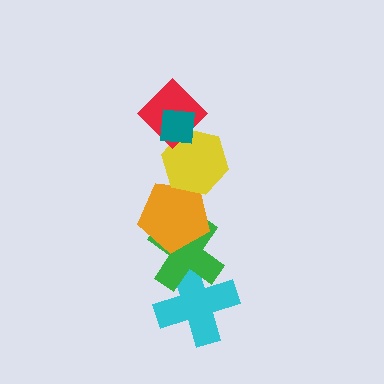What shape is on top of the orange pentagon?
The yellow hexagon is on top of the orange pentagon.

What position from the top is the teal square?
The teal square is 1st from the top.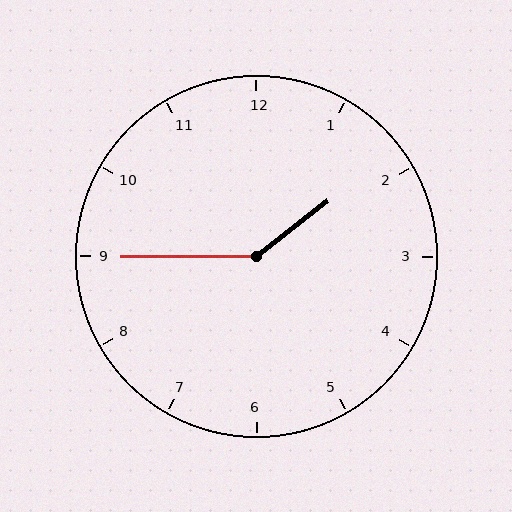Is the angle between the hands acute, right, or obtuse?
It is obtuse.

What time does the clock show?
1:45.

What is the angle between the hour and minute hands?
Approximately 142 degrees.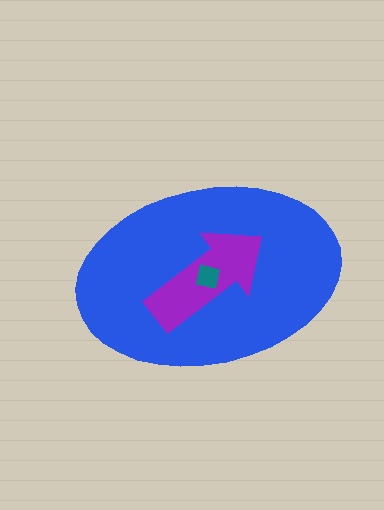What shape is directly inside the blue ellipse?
The purple arrow.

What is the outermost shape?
The blue ellipse.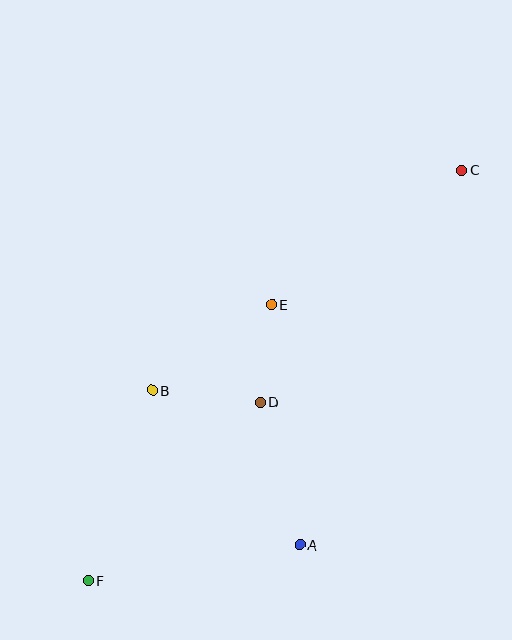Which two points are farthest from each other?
Points C and F are farthest from each other.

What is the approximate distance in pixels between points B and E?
The distance between B and E is approximately 147 pixels.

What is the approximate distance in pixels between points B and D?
The distance between B and D is approximately 108 pixels.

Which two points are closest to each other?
Points D and E are closest to each other.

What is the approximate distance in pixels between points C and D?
The distance between C and D is approximately 307 pixels.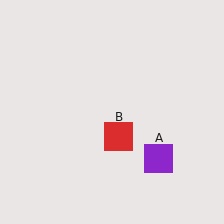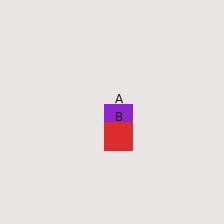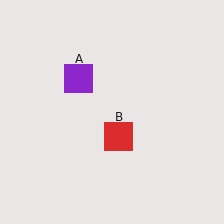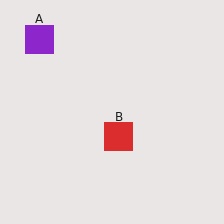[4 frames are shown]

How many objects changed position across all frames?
1 object changed position: purple square (object A).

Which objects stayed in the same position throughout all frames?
Red square (object B) remained stationary.